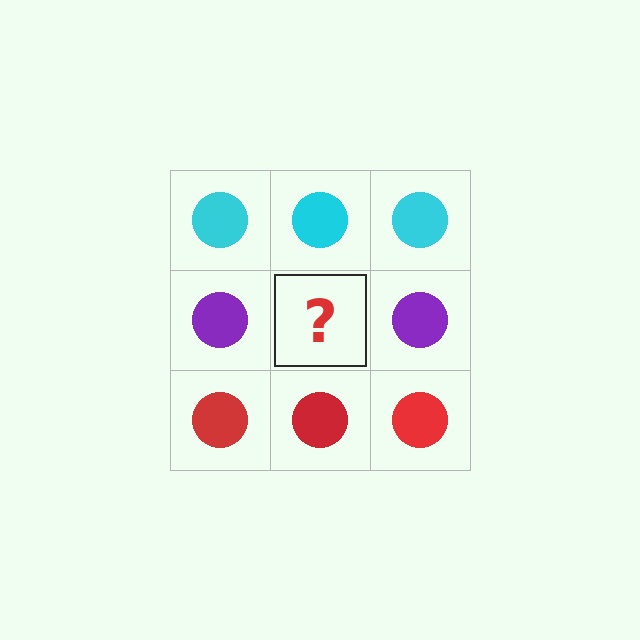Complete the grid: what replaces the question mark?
The question mark should be replaced with a purple circle.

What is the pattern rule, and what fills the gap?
The rule is that each row has a consistent color. The gap should be filled with a purple circle.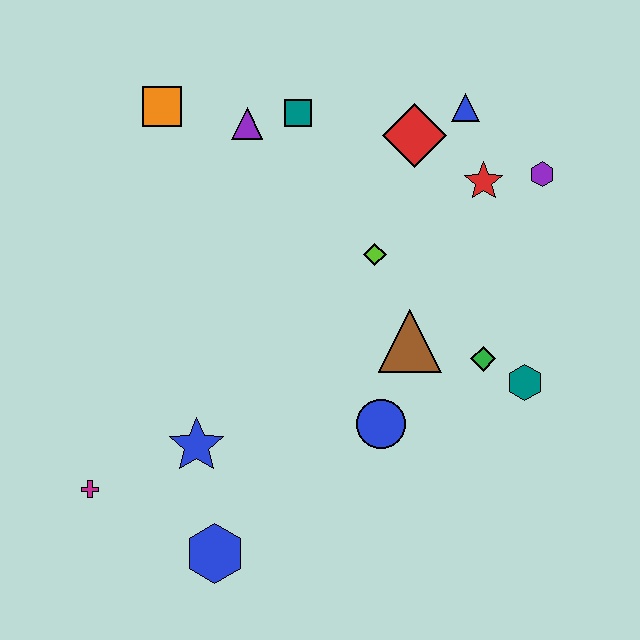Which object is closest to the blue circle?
The brown triangle is closest to the blue circle.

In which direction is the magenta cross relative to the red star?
The magenta cross is to the left of the red star.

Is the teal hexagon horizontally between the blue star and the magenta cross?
No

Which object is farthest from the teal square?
The blue hexagon is farthest from the teal square.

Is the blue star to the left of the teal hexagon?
Yes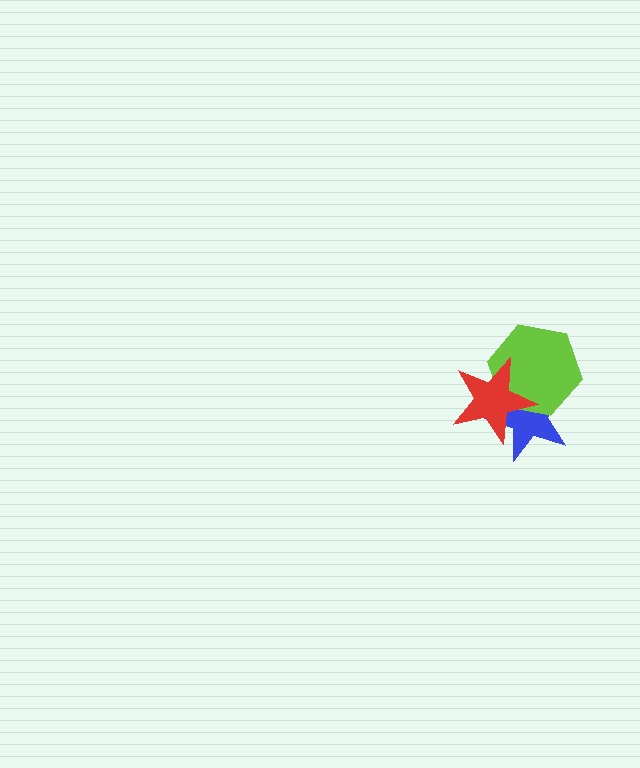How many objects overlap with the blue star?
2 objects overlap with the blue star.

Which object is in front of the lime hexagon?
The red star is in front of the lime hexagon.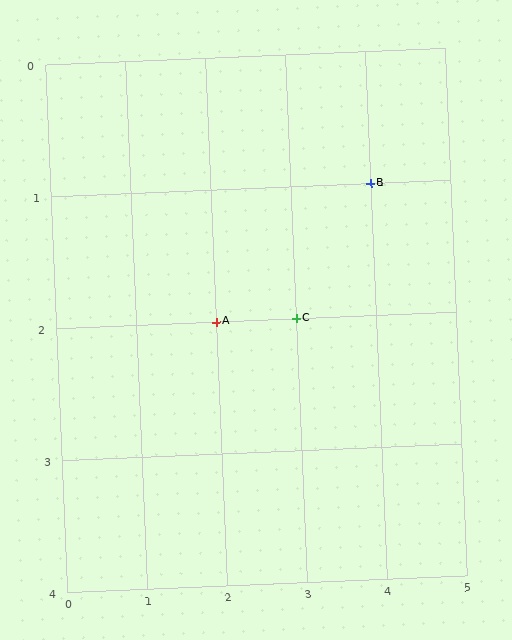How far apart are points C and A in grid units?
Points C and A are 1 column apart.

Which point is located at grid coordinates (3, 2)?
Point C is at (3, 2).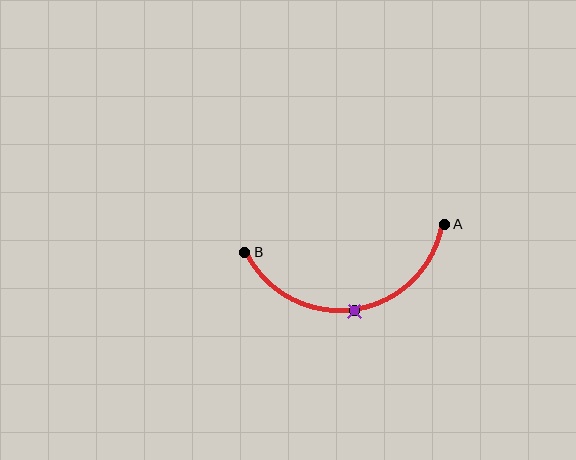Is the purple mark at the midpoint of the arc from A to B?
Yes. The purple mark lies on the arc at equal arc-length from both A and B — it is the arc midpoint.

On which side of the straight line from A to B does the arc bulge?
The arc bulges below the straight line connecting A and B.